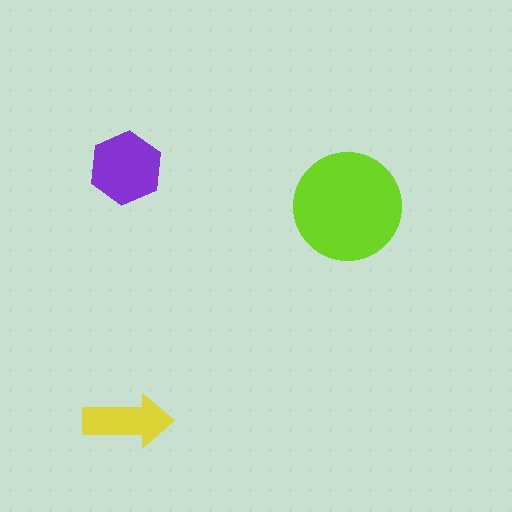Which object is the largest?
The lime circle.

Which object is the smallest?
The yellow arrow.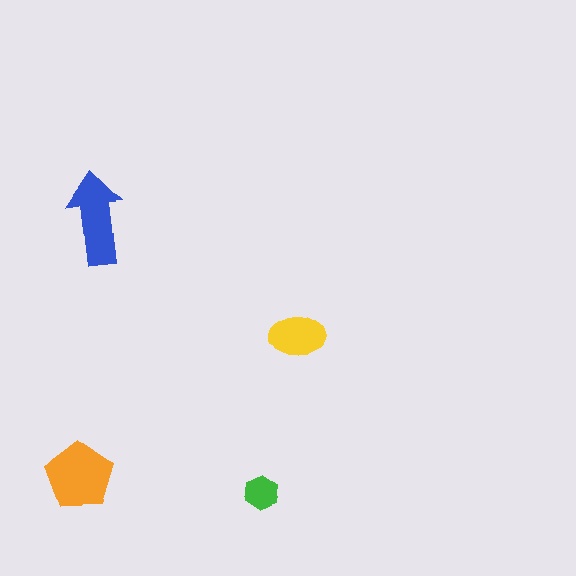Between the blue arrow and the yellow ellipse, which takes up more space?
The blue arrow.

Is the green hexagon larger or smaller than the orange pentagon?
Smaller.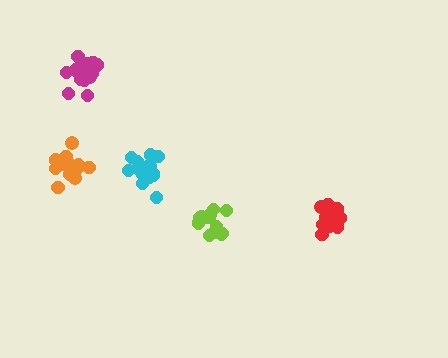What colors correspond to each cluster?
The clusters are colored: lime, cyan, red, magenta, orange.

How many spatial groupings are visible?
There are 5 spatial groupings.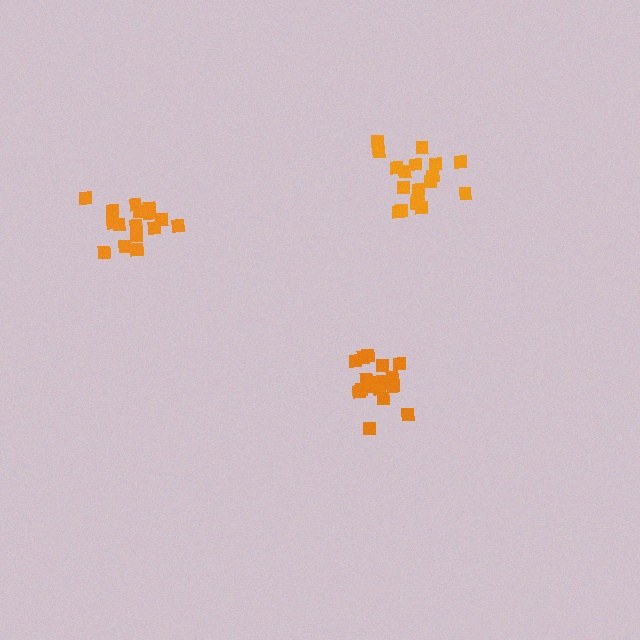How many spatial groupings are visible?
There are 3 spatial groupings.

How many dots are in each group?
Group 1: 18 dots, Group 2: 17 dots, Group 3: 18 dots (53 total).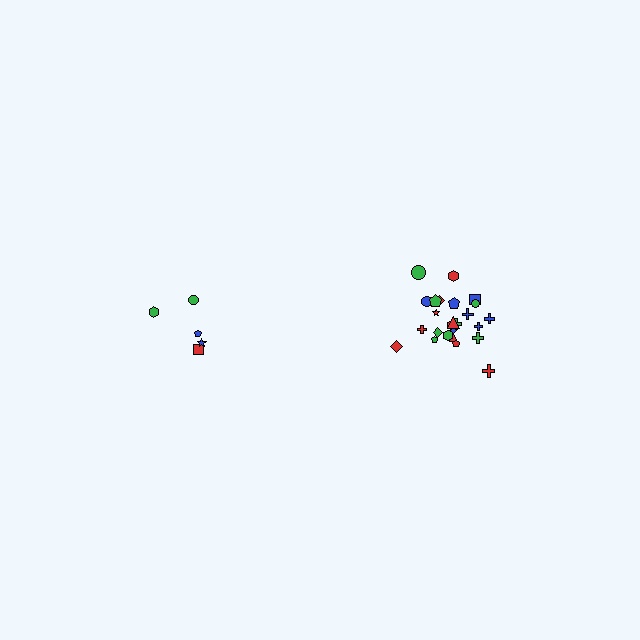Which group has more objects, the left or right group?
The right group.